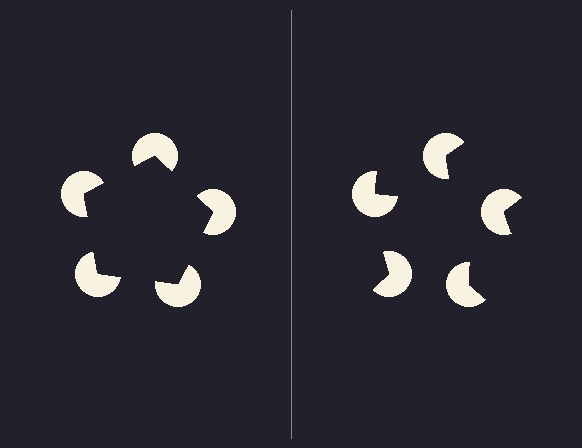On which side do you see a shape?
An illusory pentagon appears on the left side. On the right side the wedge cuts are rotated, so no coherent shape forms.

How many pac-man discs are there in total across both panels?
10 — 5 on each side.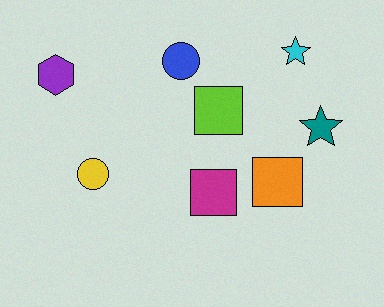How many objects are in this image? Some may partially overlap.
There are 8 objects.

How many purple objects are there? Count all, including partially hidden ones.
There is 1 purple object.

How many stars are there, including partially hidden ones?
There are 2 stars.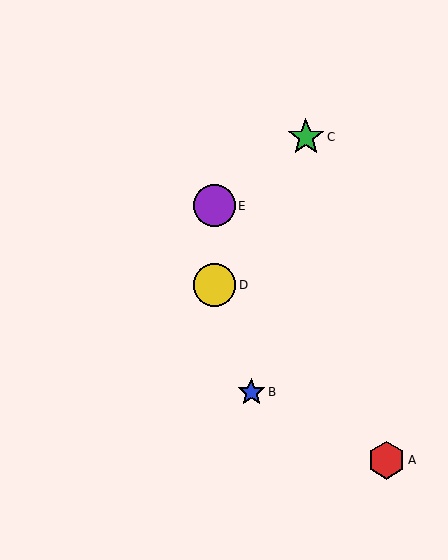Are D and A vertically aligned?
No, D is at x≈214 and A is at x≈387.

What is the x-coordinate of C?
Object C is at x≈306.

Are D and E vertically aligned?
Yes, both are at x≈214.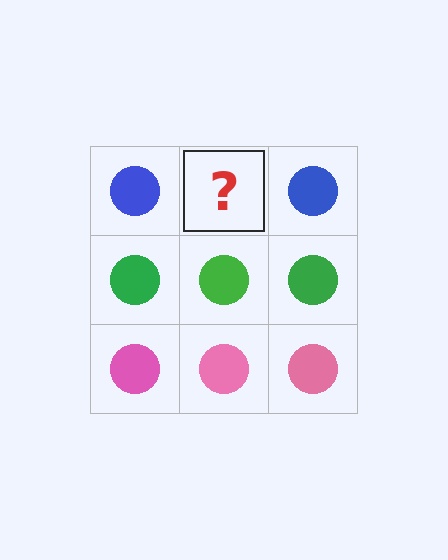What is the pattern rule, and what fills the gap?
The rule is that each row has a consistent color. The gap should be filled with a blue circle.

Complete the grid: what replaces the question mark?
The question mark should be replaced with a blue circle.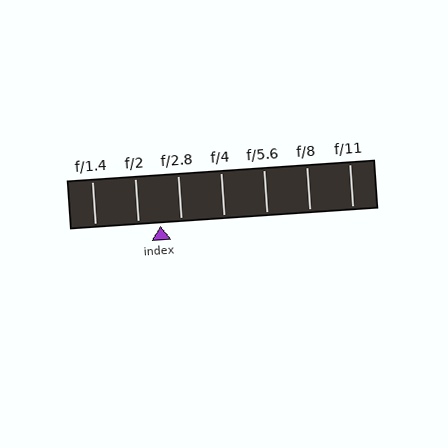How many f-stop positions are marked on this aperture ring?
There are 7 f-stop positions marked.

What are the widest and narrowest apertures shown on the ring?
The widest aperture shown is f/1.4 and the narrowest is f/11.